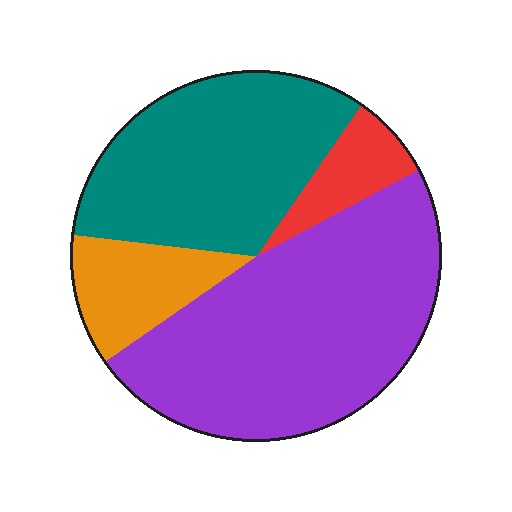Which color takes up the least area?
Red, at roughly 10%.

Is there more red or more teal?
Teal.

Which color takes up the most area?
Purple, at roughly 50%.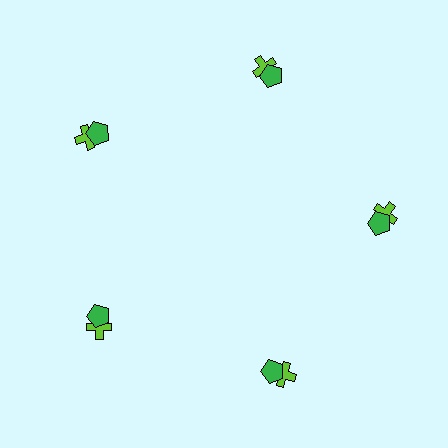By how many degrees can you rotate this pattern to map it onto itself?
The pattern maps onto itself every 72 degrees of rotation.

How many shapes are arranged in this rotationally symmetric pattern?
There are 10 shapes, arranged in 5 groups of 2.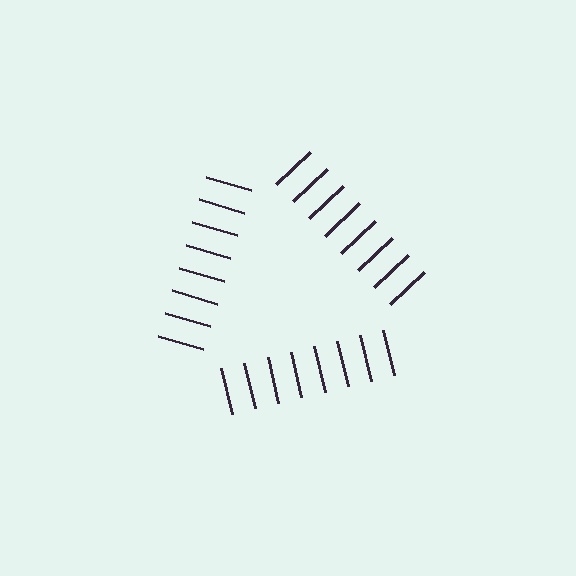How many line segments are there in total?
24 — 8 along each of the 3 edges.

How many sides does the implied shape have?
3 sides — the line-ends trace a triangle.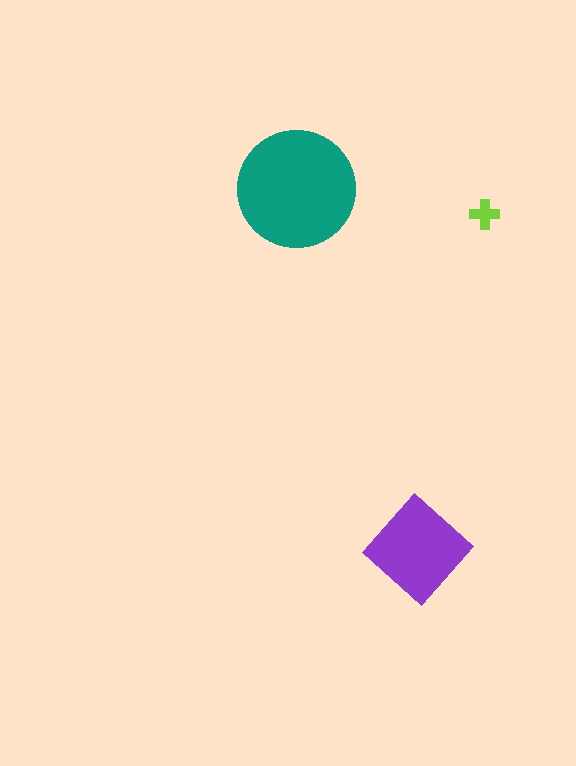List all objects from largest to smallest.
The teal circle, the purple diamond, the lime cross.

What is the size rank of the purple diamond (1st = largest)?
2nd.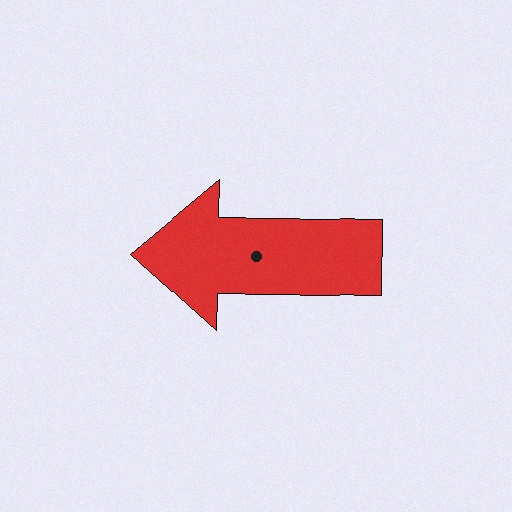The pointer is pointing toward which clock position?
Roughly 9 o'clock.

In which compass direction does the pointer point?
West.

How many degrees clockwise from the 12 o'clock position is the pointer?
Approximately 271 degrees.